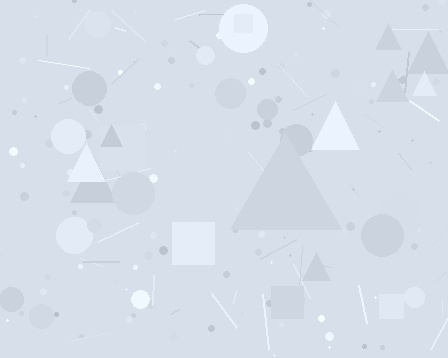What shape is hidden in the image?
A triangle is hidden in the image.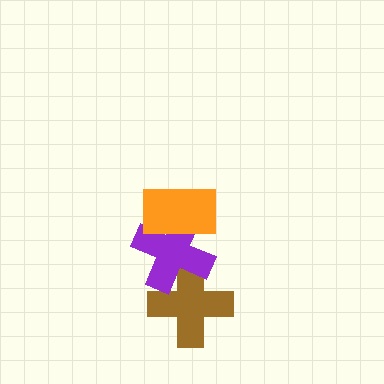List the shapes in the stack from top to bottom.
From top to bottom: the orange rectangle, the purple cross, the brown cross.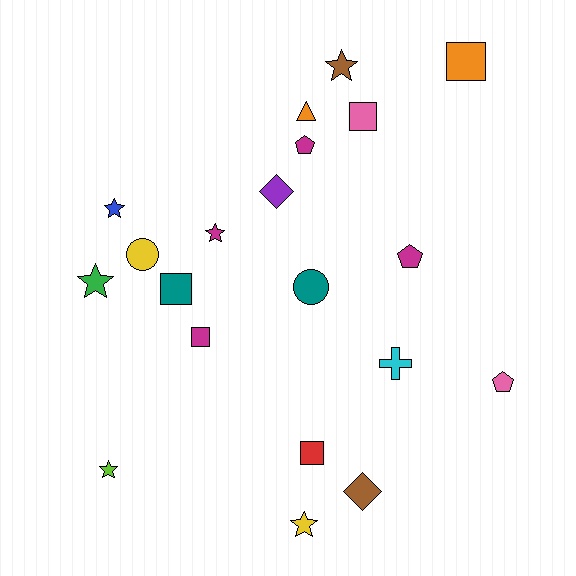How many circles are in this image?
There are 2 circles.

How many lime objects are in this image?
There is 1 lime object.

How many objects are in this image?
There are 20 objects.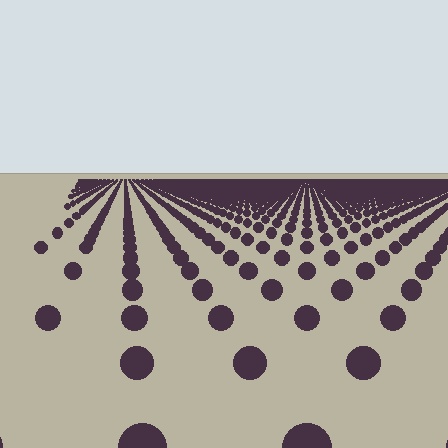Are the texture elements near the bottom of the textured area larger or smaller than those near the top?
Larger. Near the bottom, elements are closer to the viewer and appear at a bigger on-screen size.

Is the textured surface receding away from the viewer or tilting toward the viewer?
The surface is receding away from the viewer. Texture elements get smaller and denser toward the top.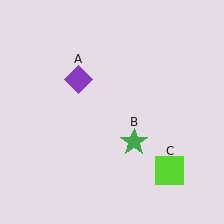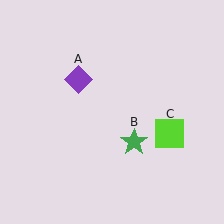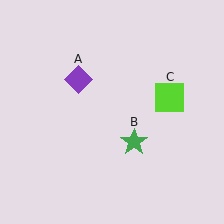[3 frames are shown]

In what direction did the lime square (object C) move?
The lime square (object C) moved up.